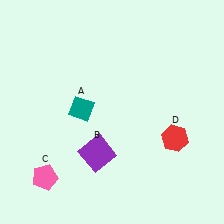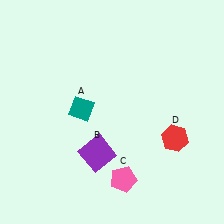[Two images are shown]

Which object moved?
The pink pentagon (C) moved right.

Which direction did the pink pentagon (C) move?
The pink pentagon (C) moved right.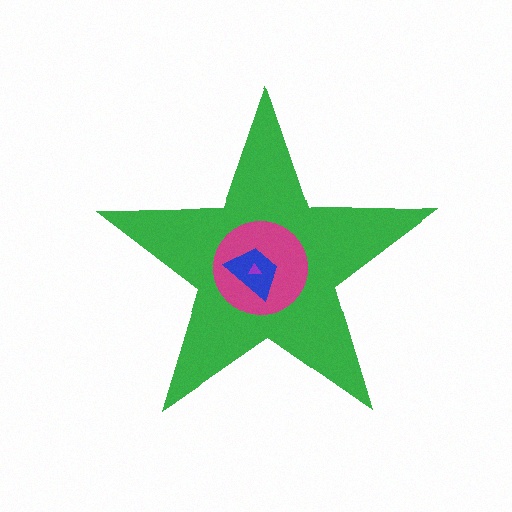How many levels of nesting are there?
4.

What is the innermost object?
The purple triangle.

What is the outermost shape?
The green star.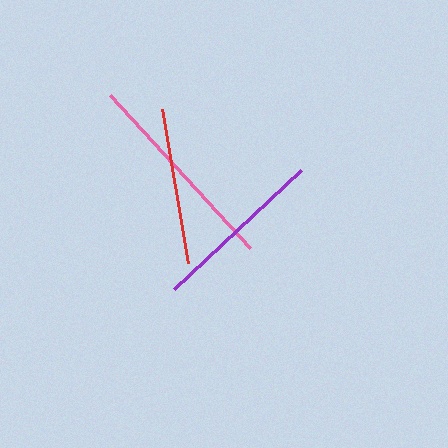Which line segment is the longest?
The pink line is the longest at approximately 207 pixels.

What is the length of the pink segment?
The pink segment is approximately 207 pixels long.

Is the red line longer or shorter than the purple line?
The purple line is longer than the red line.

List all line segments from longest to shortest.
From longest to shortest: pink, purple, red.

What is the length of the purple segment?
The purple segment is approximately 174 pixels long.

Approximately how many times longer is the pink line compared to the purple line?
The pink line is approximately 1.2 times the length of the purple line.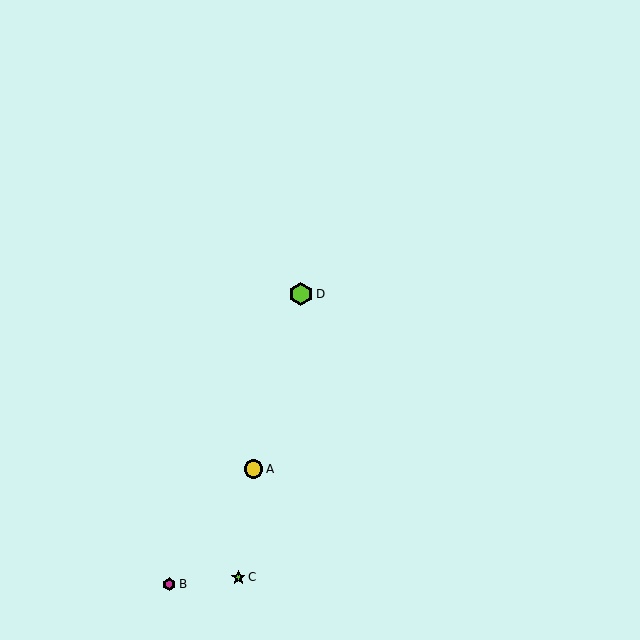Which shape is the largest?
The lime hexagon (labeled D) is the largest.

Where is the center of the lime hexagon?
The center of the lime hexagon is at (301, 294).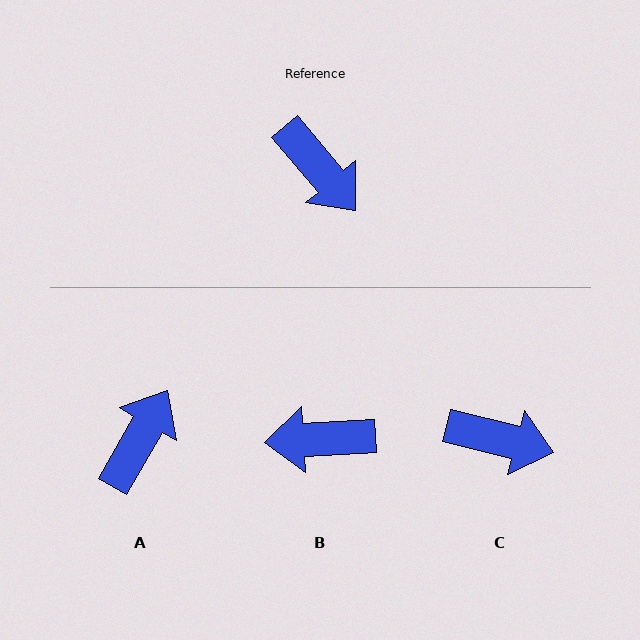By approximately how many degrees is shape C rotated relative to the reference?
Approximately 36 degrees counter-clockwise.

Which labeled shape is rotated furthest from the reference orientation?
B, about 127 degrees away.